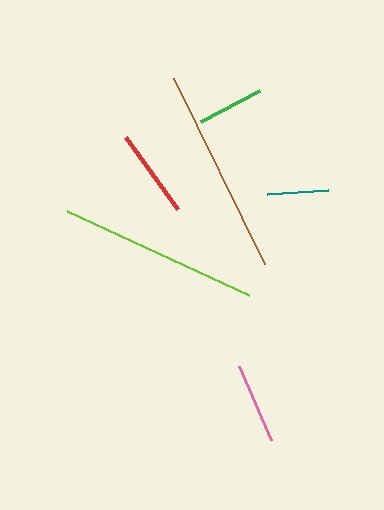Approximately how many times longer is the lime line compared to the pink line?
The lime line is approximately 2.5 times the length of the pink line.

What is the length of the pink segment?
The pink segment is approximately 81 pixels long.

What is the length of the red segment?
The red segment is approximately 88 pixels long.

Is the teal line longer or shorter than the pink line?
The pink line is longer than the teal line.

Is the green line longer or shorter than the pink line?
The pink line is longer than the green line.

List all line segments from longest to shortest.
From longest to shortest: brown, lime, red, pink, green, teal.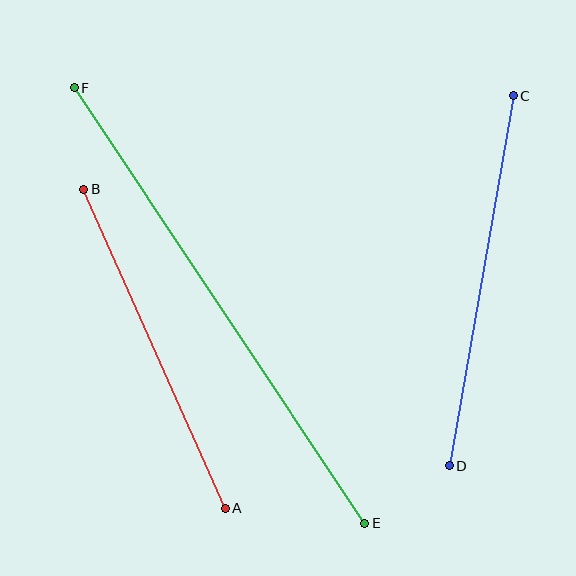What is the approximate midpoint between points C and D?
The midpoint is at approximately (481, 281) pixels.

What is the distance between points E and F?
The distance is approximately 524 pixels.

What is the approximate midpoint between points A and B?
The midpoint is at approximately (155, 349) pixels.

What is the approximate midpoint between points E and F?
The midpoint is at approximately (220, 306) pixels.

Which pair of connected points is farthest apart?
Points E and F are farthest apart.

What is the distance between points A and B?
The distance is approximately 349 pixels.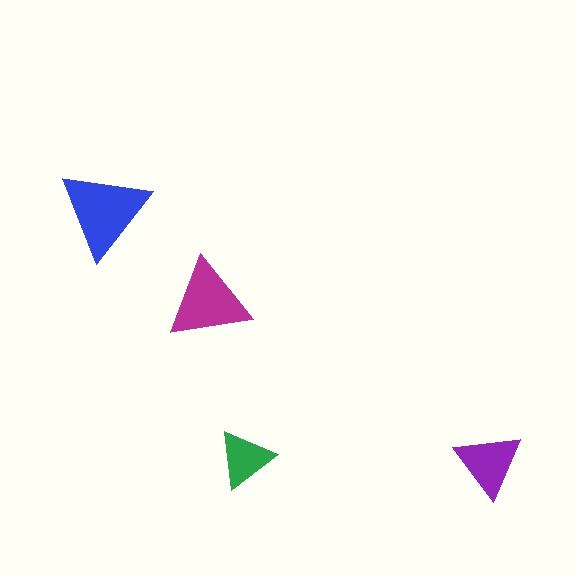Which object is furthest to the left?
The blue triangle is leftmost.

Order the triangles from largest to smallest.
the blue one, the magenta one, the purple one, the green one.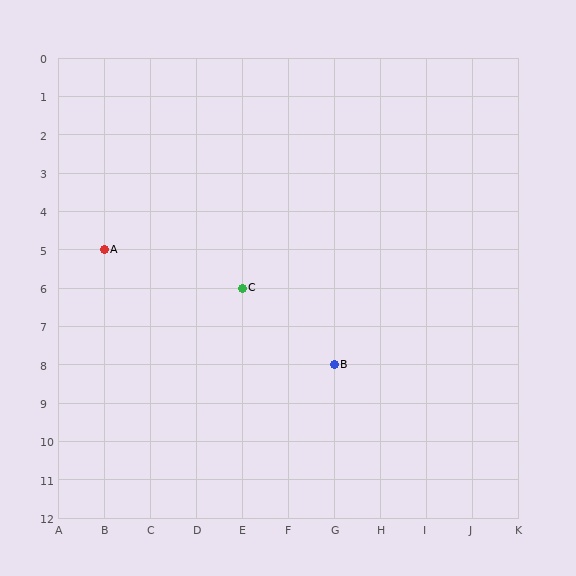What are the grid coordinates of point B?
Point B is at grid coordinates (G, 8).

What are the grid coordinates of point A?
Point A is at grid coordinates (B, 5).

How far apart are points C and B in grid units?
Points C and B are 2 columns and 2 rows apart (about 2.8 grid units diagonally).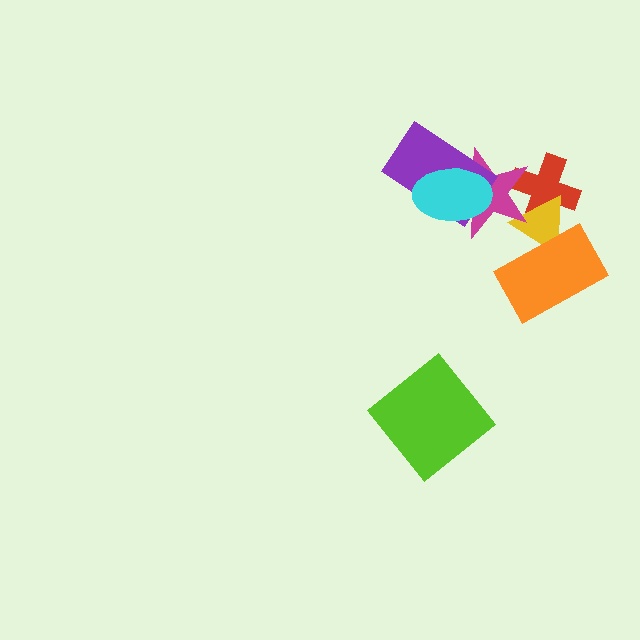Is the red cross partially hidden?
Yes, it is partially covered by another shape.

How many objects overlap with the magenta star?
4 objects overlap with the magenta star.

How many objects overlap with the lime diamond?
0 objects overlap with the lime diamond.